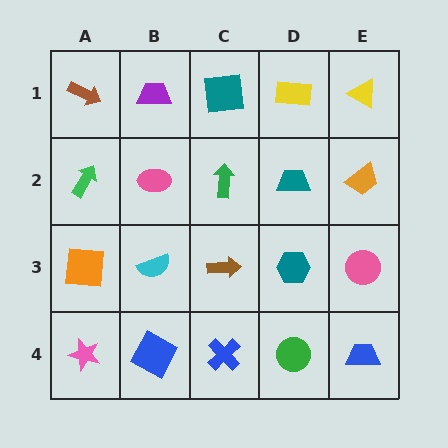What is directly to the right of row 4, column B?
A blue cross.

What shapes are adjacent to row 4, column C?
A brown arrow (row 3, column C), a blue square (row 4, column B), a green circle (row 4, column D).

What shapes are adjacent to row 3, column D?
A teal trapezoid (row 2, column D), a green circle (row 4, column D), a brown arrow (row 3, column C), a pink circle (row 3, column E).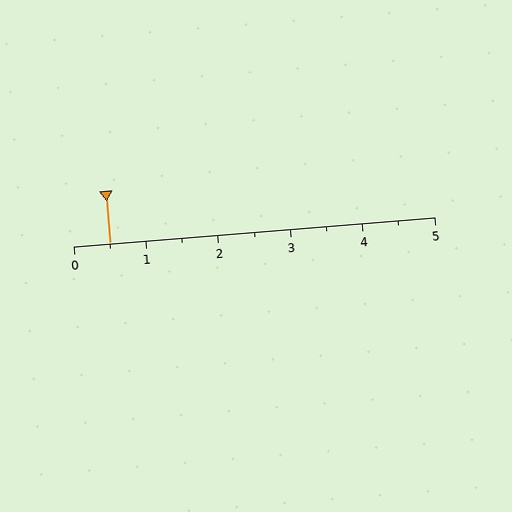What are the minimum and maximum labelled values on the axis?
The axis runs from 0 to 5.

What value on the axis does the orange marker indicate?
The marker indicates approximately 0.5.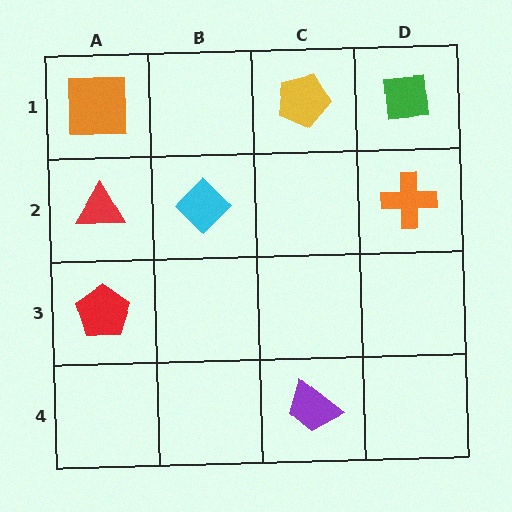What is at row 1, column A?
An orange square.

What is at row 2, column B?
A cyan diamond.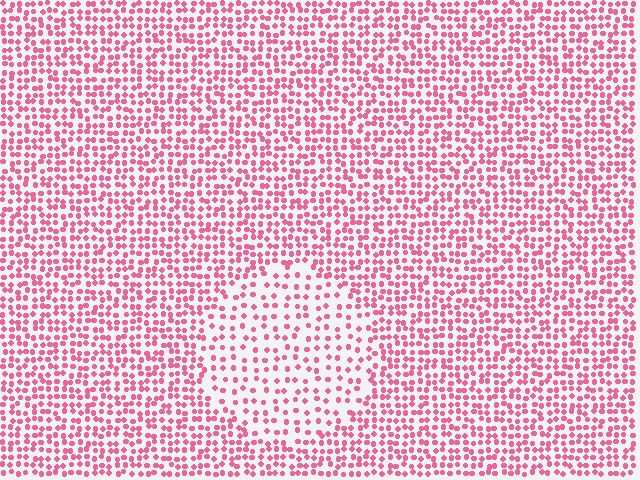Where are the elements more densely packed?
The elements are more densely packed outside the circle boundary.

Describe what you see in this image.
The image contains small pink elements arranged at two different densities. A circle-shaped region is visible where the elements are less densely packed than the surrounding area.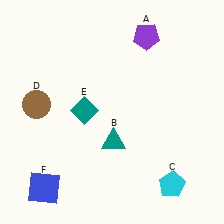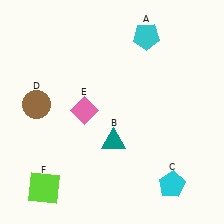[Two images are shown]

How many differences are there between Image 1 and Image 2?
There are 3 differences between the two images.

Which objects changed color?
A changed from purple to cyan. E changed from teal to pink. F changed from blue to lime.